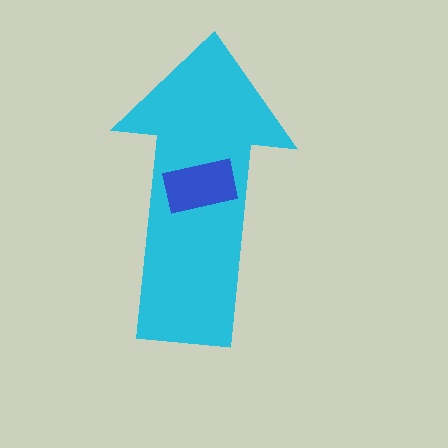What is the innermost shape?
The blue rectangle.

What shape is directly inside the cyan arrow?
The blue rectangle.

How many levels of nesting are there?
2.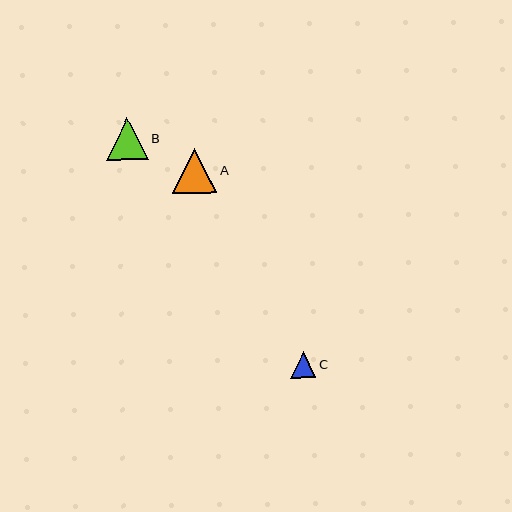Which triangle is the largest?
Triangle A is the largest with a size of approximately 45 pixels.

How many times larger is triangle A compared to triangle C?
Triangle A is approximately 1.8 times the size of triangle C.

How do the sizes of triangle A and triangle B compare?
Triangle A and triangle B are approximately the same size.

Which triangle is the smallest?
Triangle C is the smallest with a size of approximately 25 pixels.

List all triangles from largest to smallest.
From largest to smallest: A, B, C.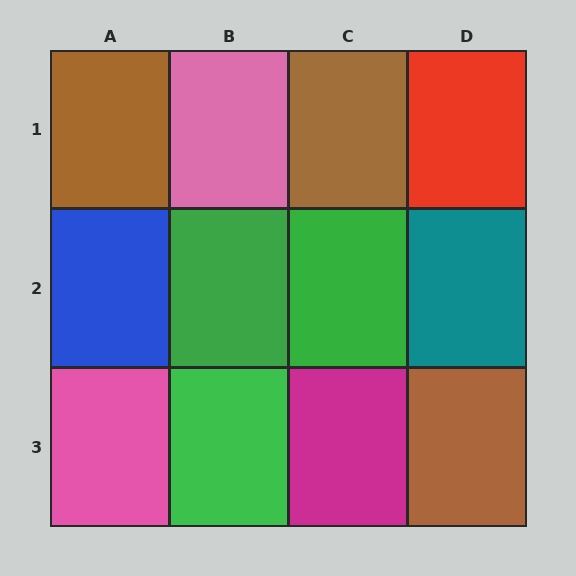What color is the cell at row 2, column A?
Blue.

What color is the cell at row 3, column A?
Pink.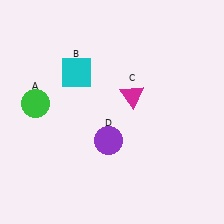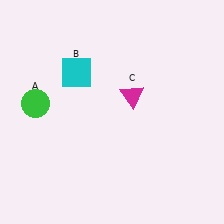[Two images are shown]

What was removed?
The purple circle (D) was removed in Image 2.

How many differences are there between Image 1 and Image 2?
There is 1 difference between the two images.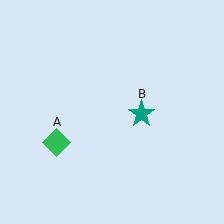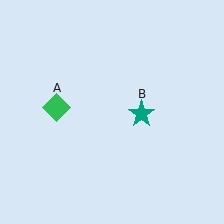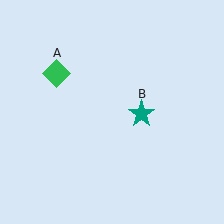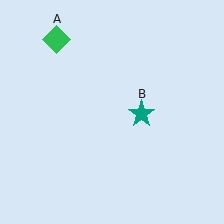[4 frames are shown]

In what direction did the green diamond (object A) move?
The green diamond (object A) moved up.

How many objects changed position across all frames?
1 object changed position: green diamond (object A).